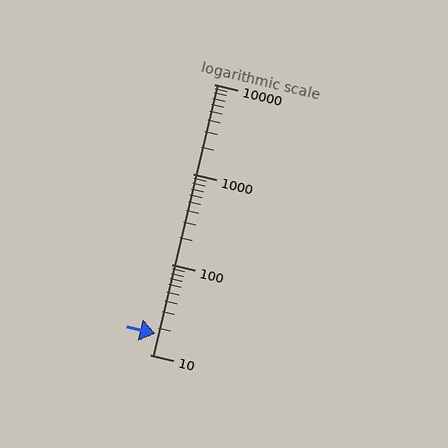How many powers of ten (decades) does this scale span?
The scale spans 3 decades, from 10 to 10000.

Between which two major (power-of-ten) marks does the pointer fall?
The pointer is between 10 and 100.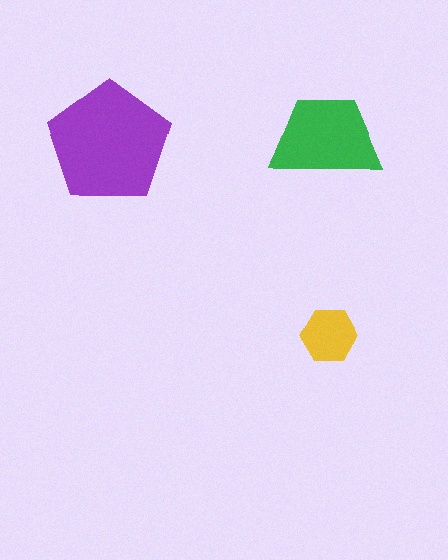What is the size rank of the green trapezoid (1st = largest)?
2nd.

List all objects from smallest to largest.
The yellow hexagon, the green trapezoid, the purple pentagon.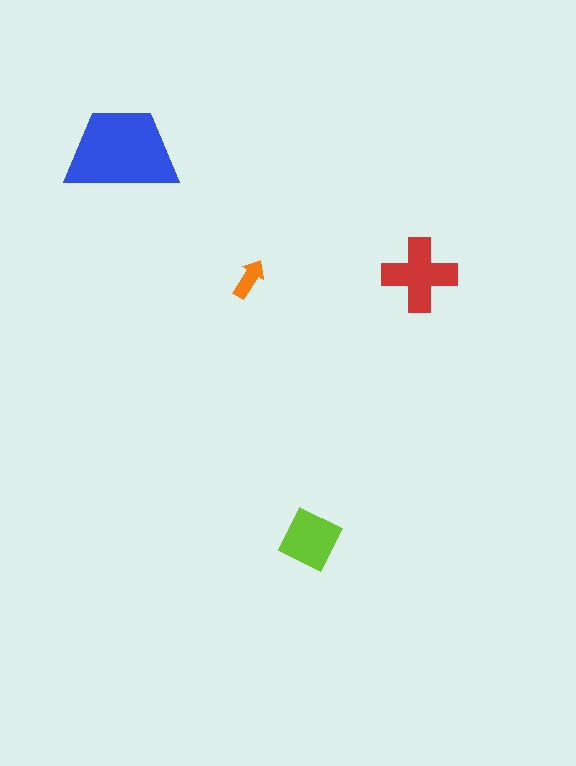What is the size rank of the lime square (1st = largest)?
3rd.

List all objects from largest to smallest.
The blue trapezoid, the red cross, the lime square, the orange arrow.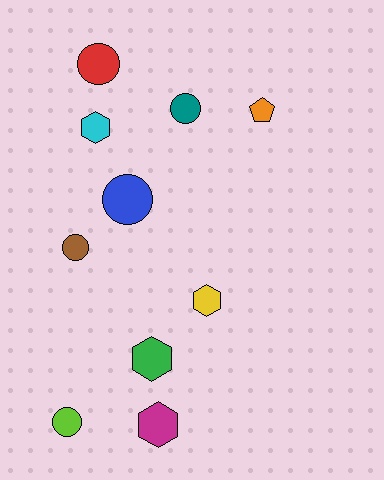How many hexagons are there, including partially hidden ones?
There are 4 hexagons.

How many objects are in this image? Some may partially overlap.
There are 10 objects.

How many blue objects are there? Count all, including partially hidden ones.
There is 1 blue object.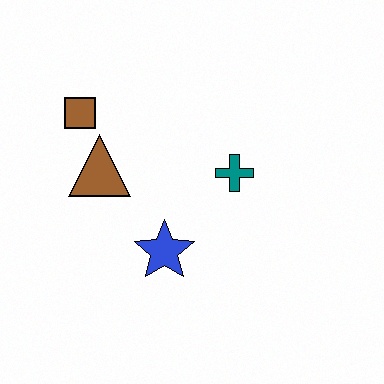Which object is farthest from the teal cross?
The brown square is farthest from the teal cross.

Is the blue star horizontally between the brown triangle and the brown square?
No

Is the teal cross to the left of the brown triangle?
No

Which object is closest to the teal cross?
The blue star is closest to the teal cross.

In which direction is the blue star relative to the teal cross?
The blue star is below the teal cross.